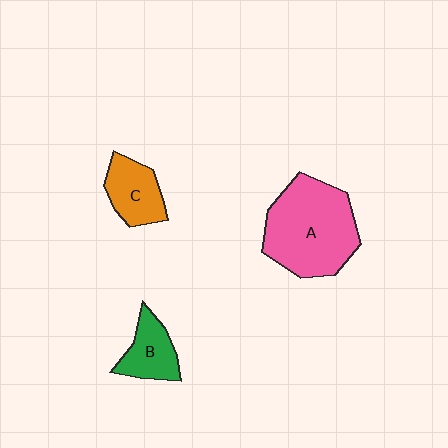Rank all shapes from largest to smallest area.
From largest to smallest: A (pink), C (orange), B (green).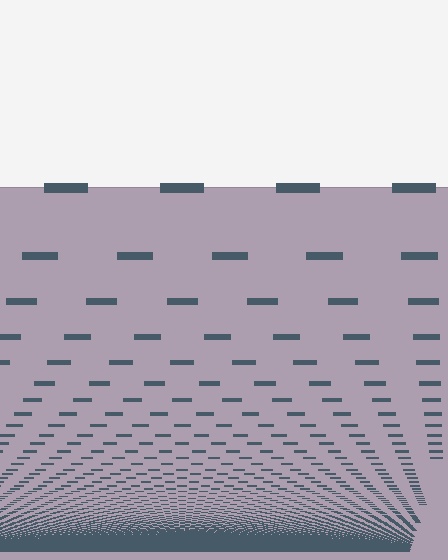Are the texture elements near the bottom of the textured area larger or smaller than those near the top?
Smaller. The gradient is inverted — elements near the bottom are smaller and denser.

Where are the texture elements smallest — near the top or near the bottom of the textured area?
Near the bottom.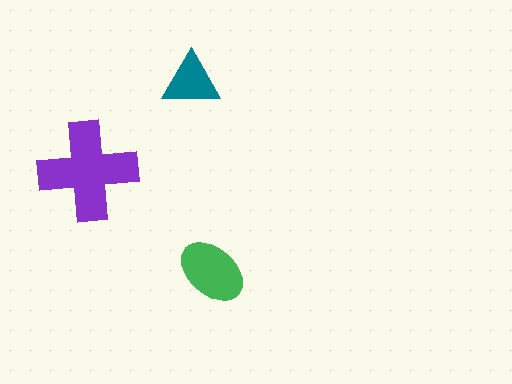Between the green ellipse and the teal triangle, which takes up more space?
The green ellipse.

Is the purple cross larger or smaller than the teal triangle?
Larger.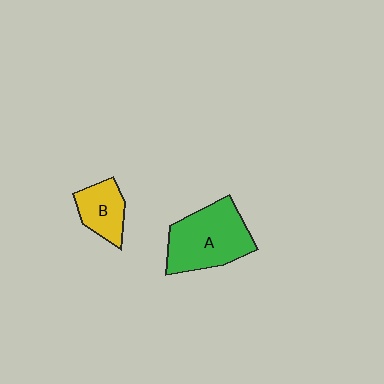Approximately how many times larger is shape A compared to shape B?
Approximately 2.0 times.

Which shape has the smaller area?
Shape B (yellow).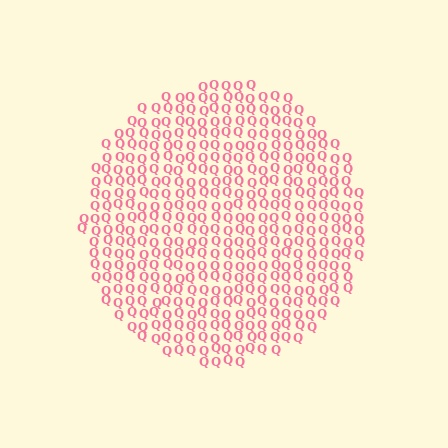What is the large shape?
The large shape is a circle.